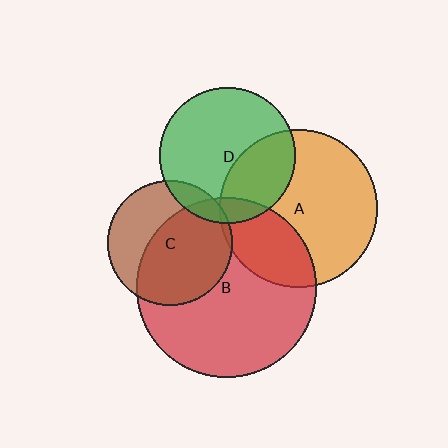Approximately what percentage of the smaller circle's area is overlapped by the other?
Approximately 5%.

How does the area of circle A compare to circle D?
Approximately 1.3 times.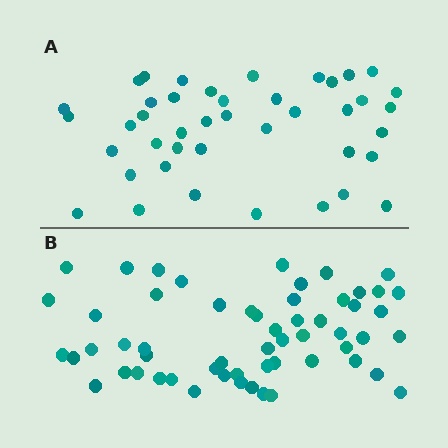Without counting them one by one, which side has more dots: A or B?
Region B (the bottom region) has more dots.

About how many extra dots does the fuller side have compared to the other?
Region B has approximately 15 more dots than region A.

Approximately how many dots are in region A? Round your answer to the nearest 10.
About 40 dots. (The exact count is 42, which rounds to 40.)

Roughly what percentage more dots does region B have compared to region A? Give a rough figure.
About 35% more.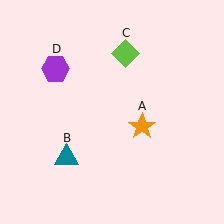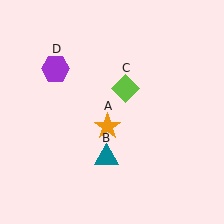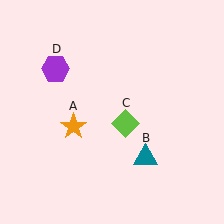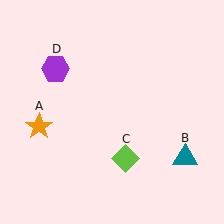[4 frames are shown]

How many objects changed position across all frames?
3 objects changed position: orange star (object A), teal triangle (object B), lime diamond (object C).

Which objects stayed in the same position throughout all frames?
Purple hexagon (object D) remained stationary.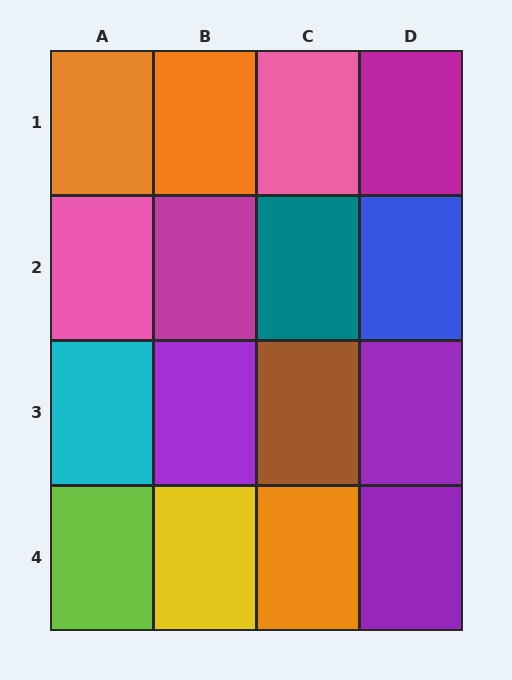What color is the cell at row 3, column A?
Cyan.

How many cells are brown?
1 cell is brown.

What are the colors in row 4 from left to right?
Lime, yellow, orange, purple.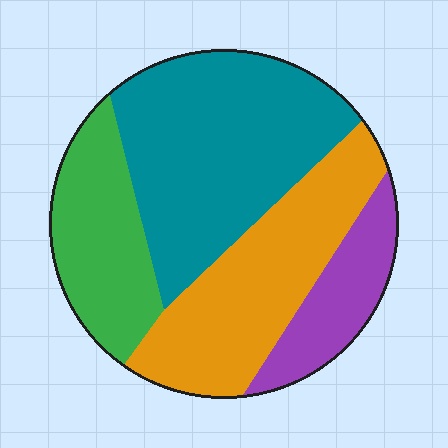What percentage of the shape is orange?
Orange covers about 30% of the shape.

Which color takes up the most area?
Teal, at roughly 40%.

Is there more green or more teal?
Teal.